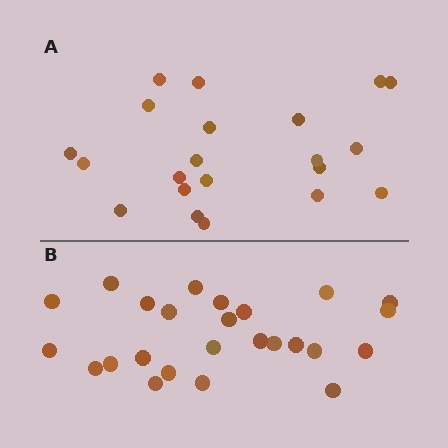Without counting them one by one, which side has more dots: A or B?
Region B (the bottom region) has more dots.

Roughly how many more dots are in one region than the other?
Region B has about 4 more dots than region A.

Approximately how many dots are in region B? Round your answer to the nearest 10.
About 20 dots. (The exact count is 25, which rounds to 20.)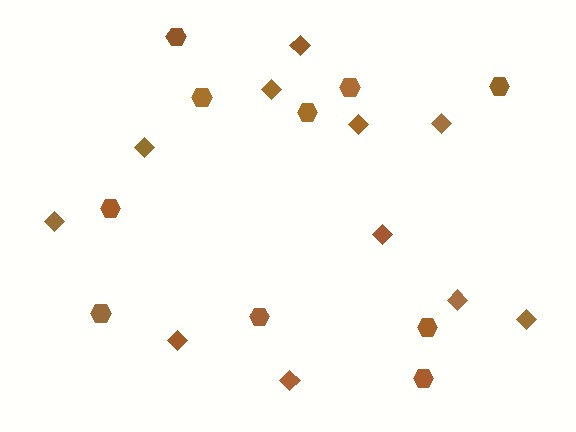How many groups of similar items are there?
There are 2 groups: one group of diamonds (11) and one group of hexagons (10).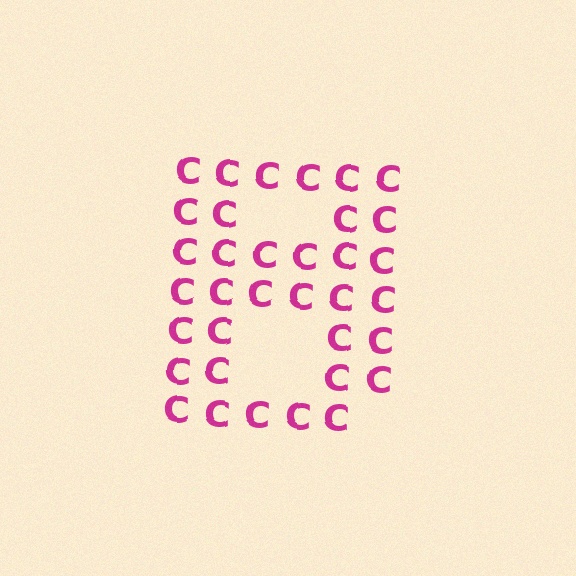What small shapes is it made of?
It is made of small letter C's.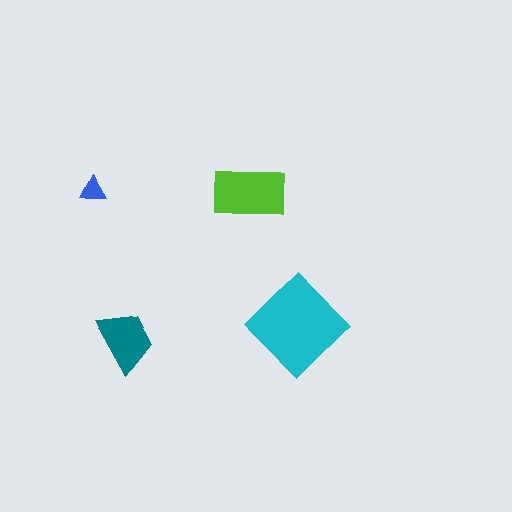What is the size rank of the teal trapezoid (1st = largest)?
3rd.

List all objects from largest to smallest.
The cyan diamond, the lime rectangle, the teal trapezoid, the blue triangle.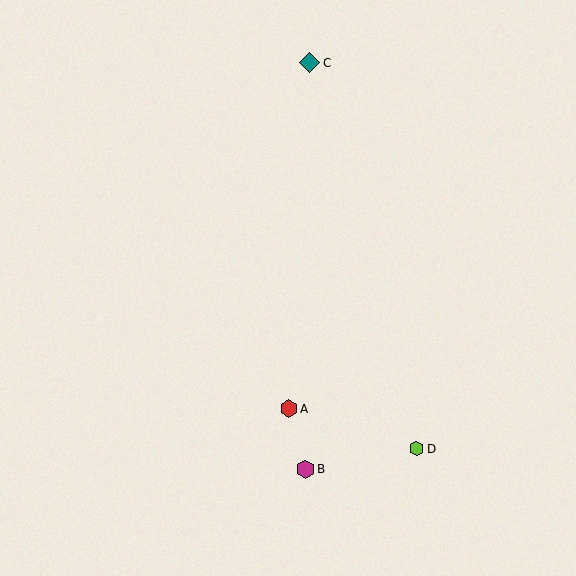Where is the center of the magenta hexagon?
The center of the magenta hexagon is at (305, 469).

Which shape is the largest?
The teal diamond (labeled C) is the largest.